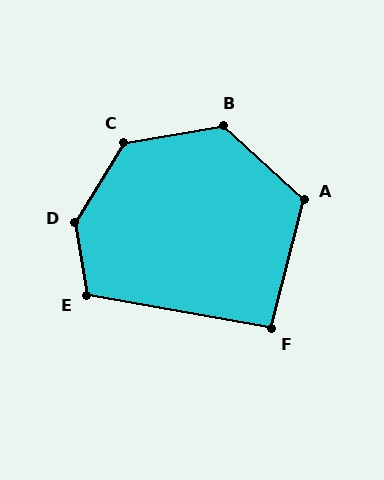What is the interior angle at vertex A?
Approximately 119 degrees (obtuse).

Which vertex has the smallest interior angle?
F, at approximately 94 degrees.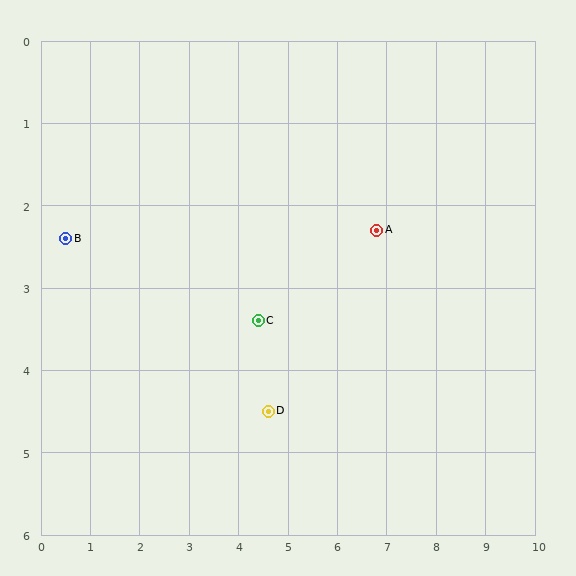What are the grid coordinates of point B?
Point B is at approximately (0.5, 2.4).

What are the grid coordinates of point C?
Point C is at approximately (4.4, 3.4).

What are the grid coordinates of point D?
Point D is at approximately (4.6, 4.5).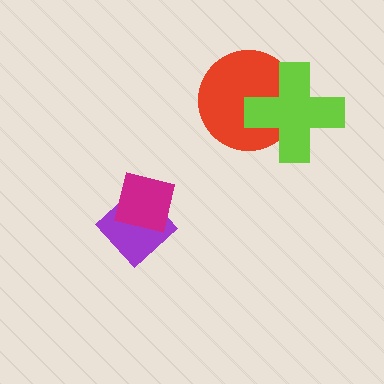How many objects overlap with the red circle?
1 object overlaps with the red circle.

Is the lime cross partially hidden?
No, no other shape covers it.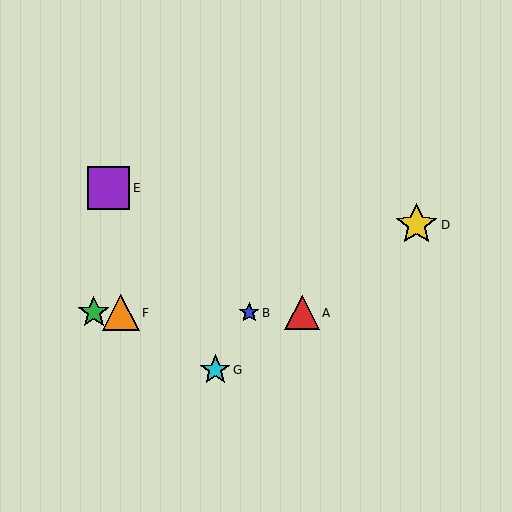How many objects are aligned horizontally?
4 objects (A, B, C, F) are aligned horizontally.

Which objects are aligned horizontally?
Objects A, B, C, F are aligned horizontally.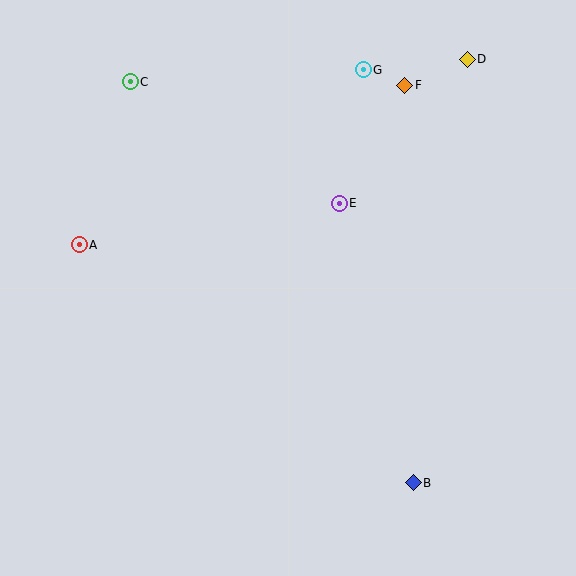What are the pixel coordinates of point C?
Point C is at (130, 82).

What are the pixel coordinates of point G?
Point G is at (363, 70).